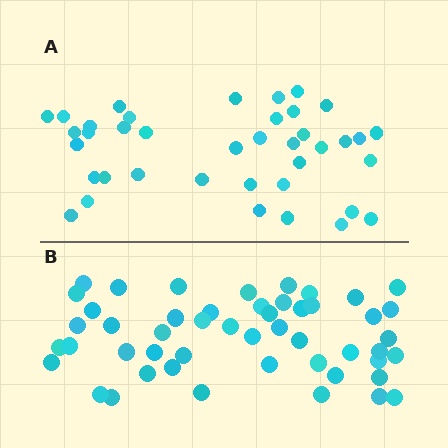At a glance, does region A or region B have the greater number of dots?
Region B (the bottom region) has more dots.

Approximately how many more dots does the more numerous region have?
Region B has roughly 12 or so more dots than region A.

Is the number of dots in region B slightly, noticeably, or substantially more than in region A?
Region B has noticeably more, but not dramatically so. The ratio is roughly 1.3 to 1.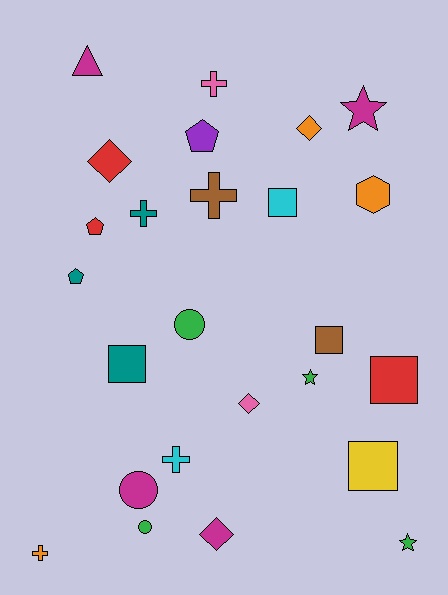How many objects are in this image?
There are 25 objects.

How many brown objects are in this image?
There are 2 brown objects.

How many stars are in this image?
There are 3 stars.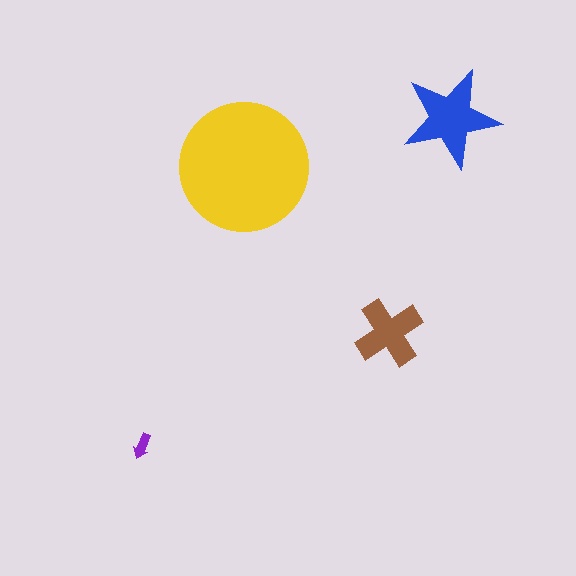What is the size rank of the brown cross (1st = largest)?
3rd.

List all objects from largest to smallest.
The yellow circle, the blue star, the brown cross, the purple arrow.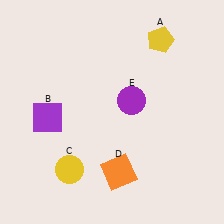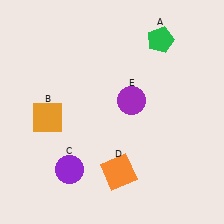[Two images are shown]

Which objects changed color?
A changed from yellow to green. B changed from purple to orange. C changed from yellow to purple.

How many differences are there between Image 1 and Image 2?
There are 3 differences between the two images.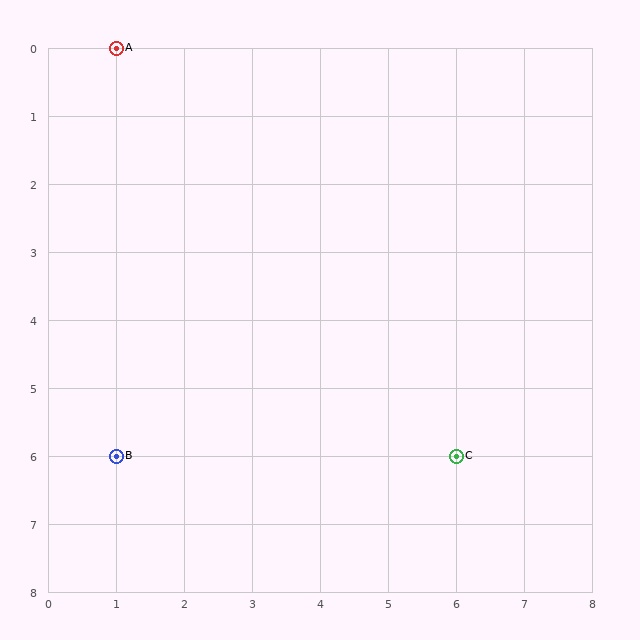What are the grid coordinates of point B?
Point B is at grid coordinates (1, 6).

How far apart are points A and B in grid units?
Points A and B are 6 rows apart.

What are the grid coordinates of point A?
Point A is at grid coordinates (1, 0).